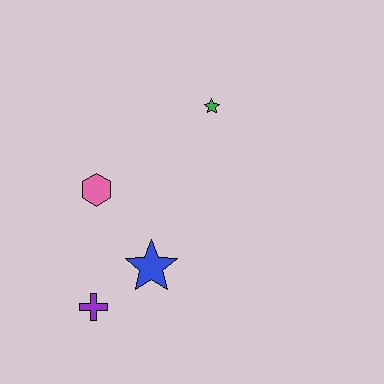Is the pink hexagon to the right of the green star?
No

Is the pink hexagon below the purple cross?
No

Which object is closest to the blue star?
The purple cross is closest to the blue star.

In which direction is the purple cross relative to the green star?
The purple cross is below the green star.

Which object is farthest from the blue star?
The green star is farthest from the blue star.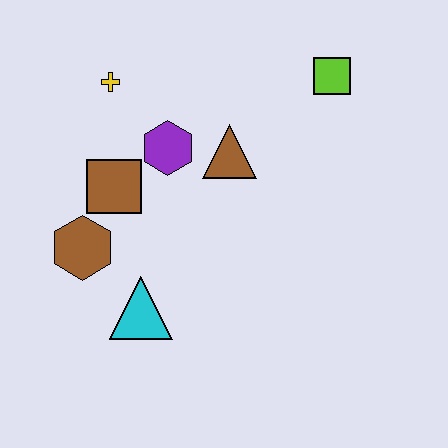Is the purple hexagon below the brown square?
No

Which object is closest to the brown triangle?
The purple hexagon is closest to the brown triangle.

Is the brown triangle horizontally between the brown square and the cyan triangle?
No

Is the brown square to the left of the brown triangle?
Yes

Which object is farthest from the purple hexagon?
The lime square is farthest from the purple hexagon.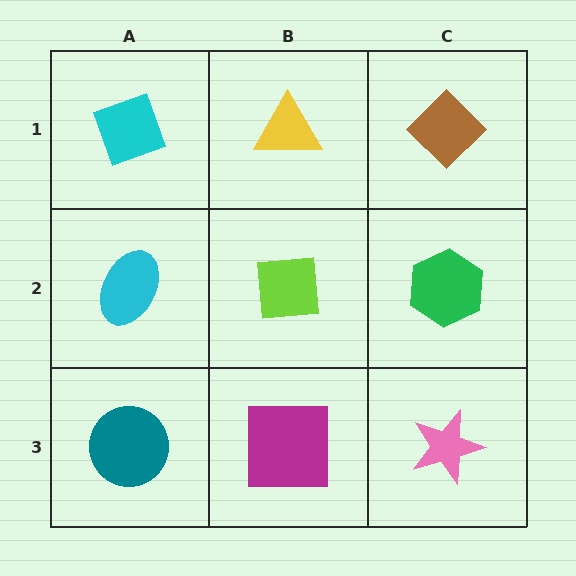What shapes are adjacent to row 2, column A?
A cyan diamond (row 1, column A), a teal circle (row 3, column A), a lime square (row 2, column B).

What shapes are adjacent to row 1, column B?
A lime square (row 2, column B), a cyan diamond (row 1, column A), a brown diamond (row 1, column C).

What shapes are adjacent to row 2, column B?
A yellow triangle (row 1, column B), a magenta square (row 3, column B), a cyan ellipse (row 2, column A), a green hexagon (row 2, column C).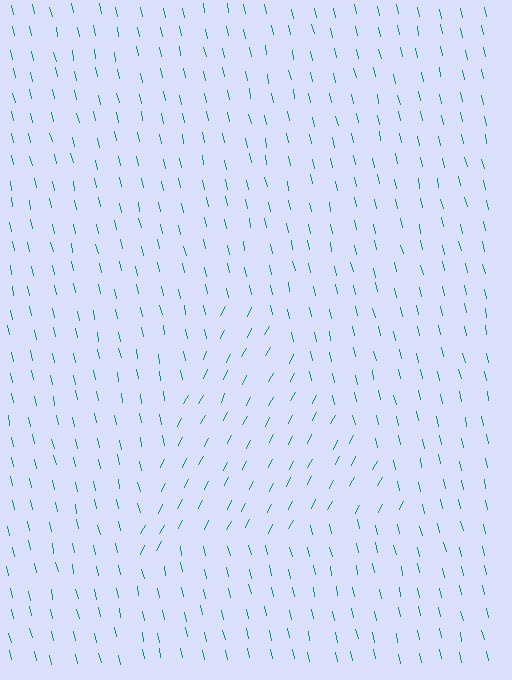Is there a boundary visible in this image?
Yes, there is a texture boundary formed by a change in line orientation.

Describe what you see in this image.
The image is filled with small teal line segments. A triangle region in the image has lines oriented differently from the surrounding lines, creating a visible texture boundary.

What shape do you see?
I see a triangle.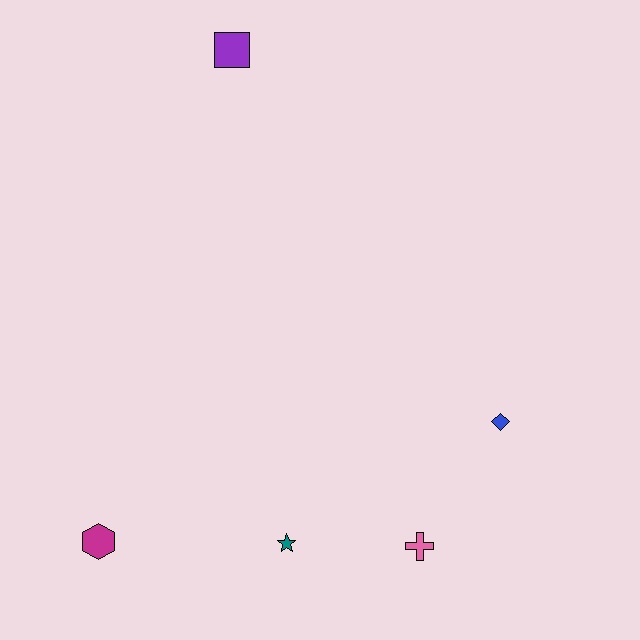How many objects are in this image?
There are 5 objects.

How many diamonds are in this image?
There is 1 diamond.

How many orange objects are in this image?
There are no orange objects.